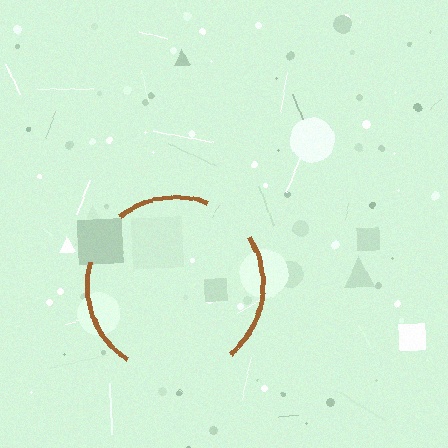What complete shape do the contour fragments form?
The contour fragments form a circle.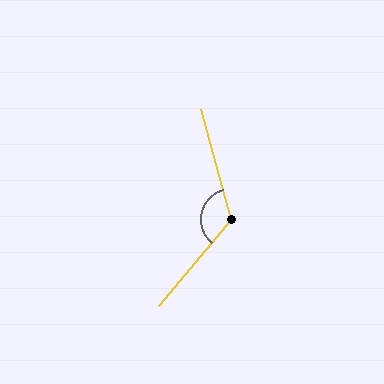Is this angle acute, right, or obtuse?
It is obtuse.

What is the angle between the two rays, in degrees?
Approximately 125 degrees.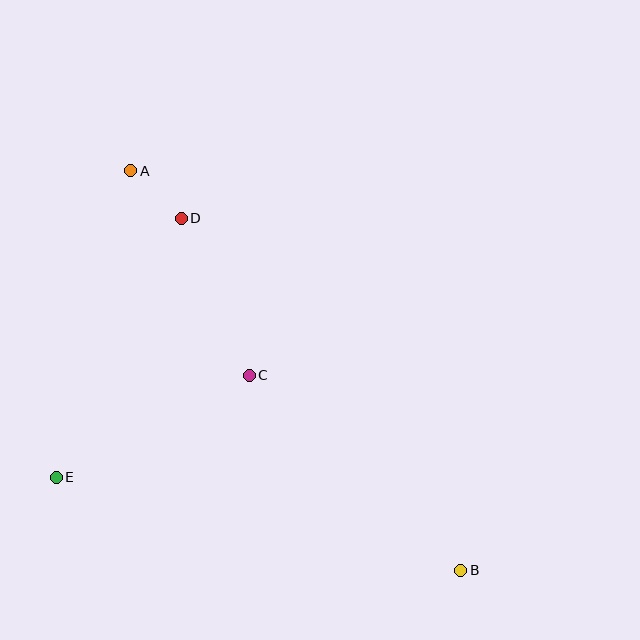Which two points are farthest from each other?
Points A and B are farthest from each other.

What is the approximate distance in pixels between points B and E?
The distance between B and E is approximately 415 pixels.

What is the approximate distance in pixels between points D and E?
The distance between D and E is approximately 288 pixels.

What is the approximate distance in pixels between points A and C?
The distance between A and C is approximately 236 pixels.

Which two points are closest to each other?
Points A and D are closest to each other.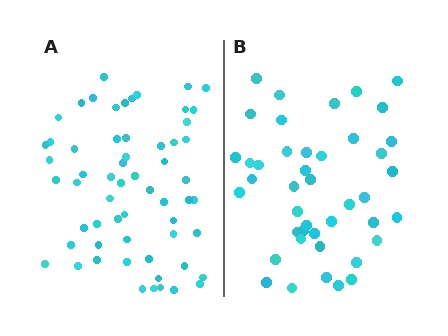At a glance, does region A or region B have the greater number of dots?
Region A (the left region) has more dots.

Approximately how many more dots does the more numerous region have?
Region A has approximately 15 more dots than region B.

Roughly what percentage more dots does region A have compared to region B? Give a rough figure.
About 40% more.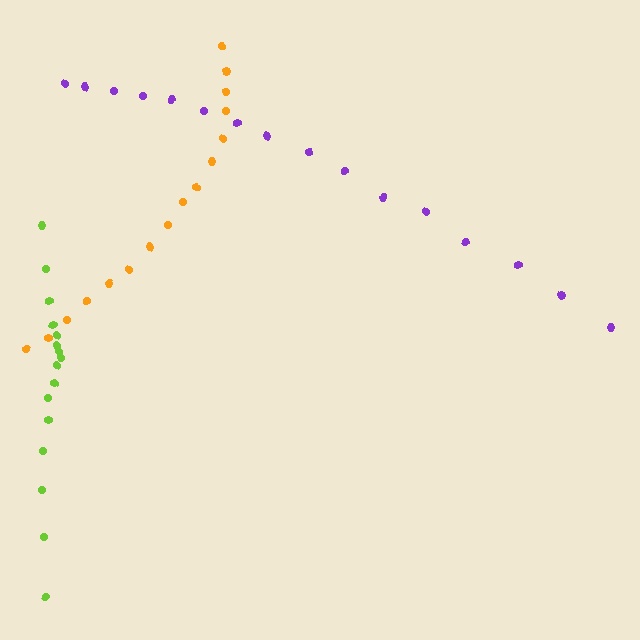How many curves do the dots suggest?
There are 3 distinct paths.